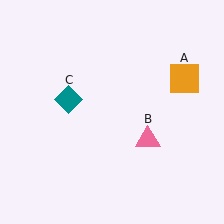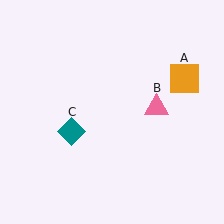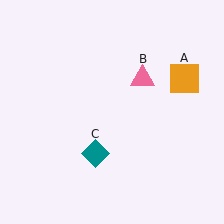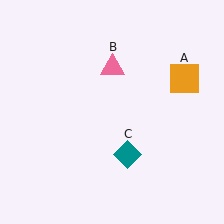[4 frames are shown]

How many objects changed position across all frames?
2 objects changed position: pink triangle (object B), teal diamond (object C).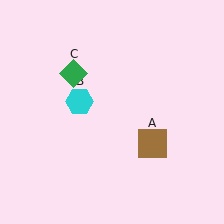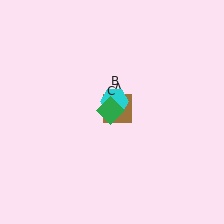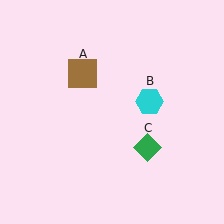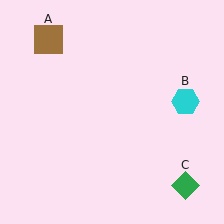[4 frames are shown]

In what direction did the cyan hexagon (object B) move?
The cyan hexagon (object B) moved right.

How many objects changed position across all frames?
3 objects changed position: brown square (object A), cyan hexagon (object B), green diamond (object C).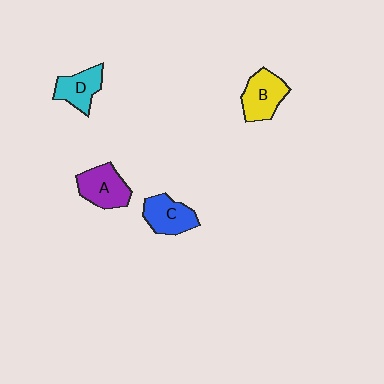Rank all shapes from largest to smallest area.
From largest to smallest: A (purple), B (yellow), C (blue), D (cyan).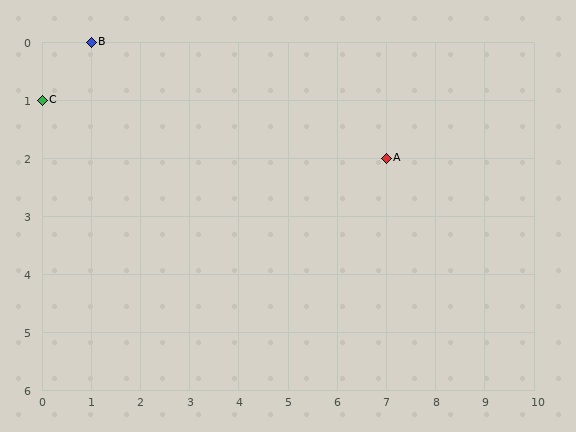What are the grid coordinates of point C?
Point C is at grid coordinates (0, 1).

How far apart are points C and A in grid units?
Points C and A are 7 columns and 1 row apart (about 7.1 grid units diagonally).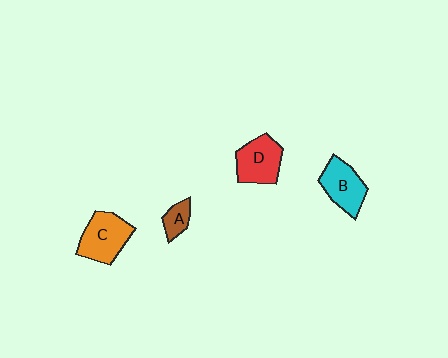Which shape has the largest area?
Shape C (orange).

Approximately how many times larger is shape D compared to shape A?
Approximately 2.3 times.